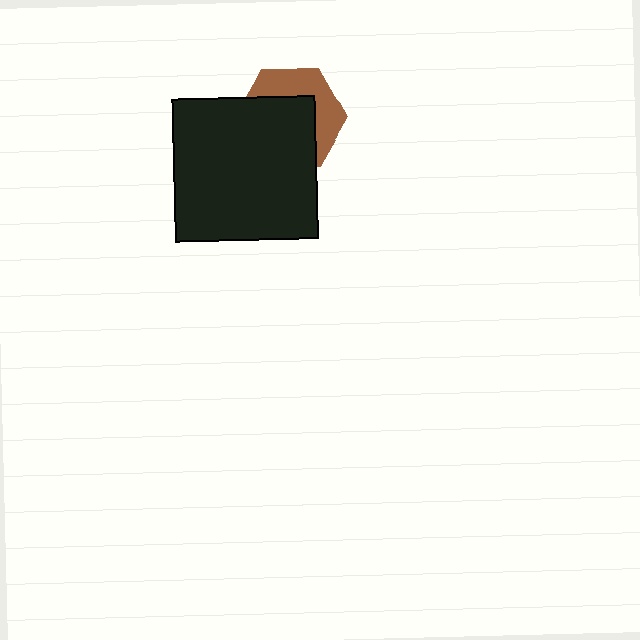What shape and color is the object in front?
The object in front is a black square.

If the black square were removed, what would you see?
You would see the complete brown hexagon.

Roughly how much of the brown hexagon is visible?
A small part of it is visible (roughly 40%).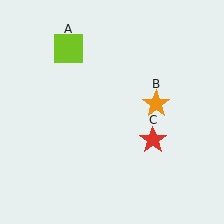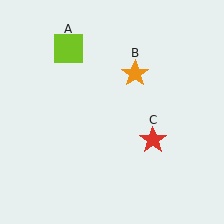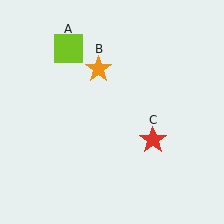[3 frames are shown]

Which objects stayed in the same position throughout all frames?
Lime square (object A) and red star (object C) remained stationary.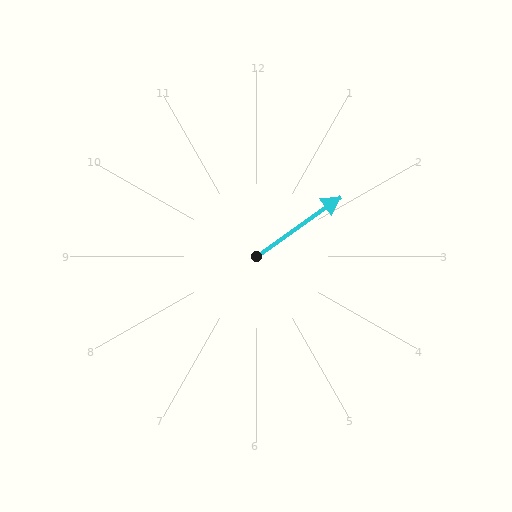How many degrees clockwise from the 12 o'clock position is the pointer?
Approximately 55 degrees.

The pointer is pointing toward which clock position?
Roughly 2 o'clock.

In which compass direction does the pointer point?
Northeast.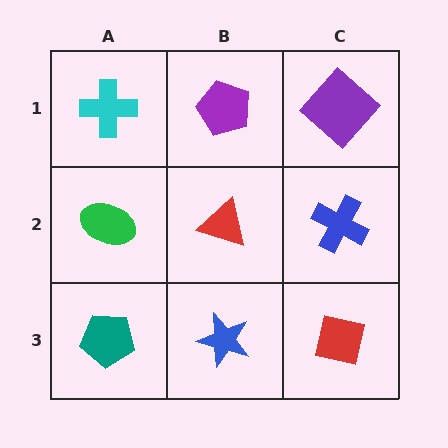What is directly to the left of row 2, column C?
A red triangle.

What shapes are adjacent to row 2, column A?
A cyan cross (row 1, column A), a teal pentagon (row 3, column A), a red triangle (row 2, column B).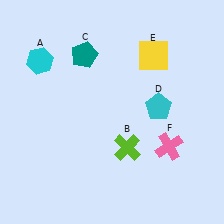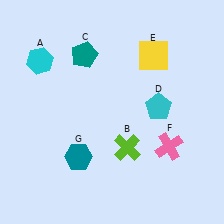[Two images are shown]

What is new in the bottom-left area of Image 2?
A teal hexagon (G) was added in the bottom-left area of Image 2.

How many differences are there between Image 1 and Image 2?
There is 1 difference between the two images.